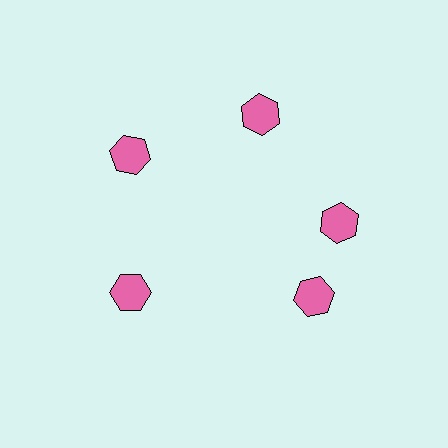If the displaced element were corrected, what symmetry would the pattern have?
It would have 5-fold rotational symmetry — the pattern would map onto itself every 72 degrees.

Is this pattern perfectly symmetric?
No. The 5 pink hexagons are arranged in a ring, but one element near the 5 o'clock position is rotated out of alignment along the ring, breaking the 5-fold rotational symmetry.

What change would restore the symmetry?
The symmetry would be restored by rotating it back into even spacing with its neighbors so that all 5 hexagons sit at equal angles and equal distance from the center.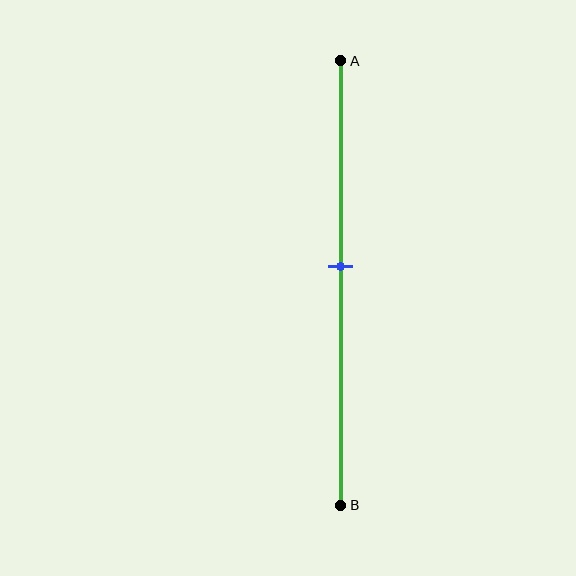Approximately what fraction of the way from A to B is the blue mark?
The blue mark is approximately 45% of the way from A to B.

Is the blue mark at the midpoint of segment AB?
No, the mark is at about 45% from A, not at the 50% midpoint.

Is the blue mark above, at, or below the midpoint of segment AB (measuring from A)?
The blue mark is above the midpoint of segment AB.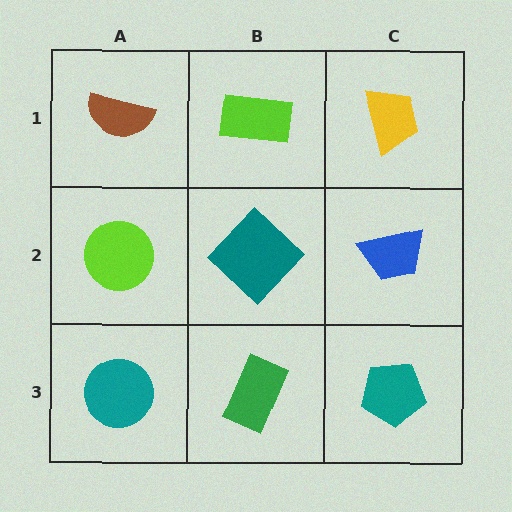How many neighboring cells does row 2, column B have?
4.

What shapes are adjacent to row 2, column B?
A lime rectangle (row 1, column B), a green rectangle (row 3, column B), a lime circle (row 2, column A), a blue trapezoid (row 2, column C).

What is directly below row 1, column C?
A blue trapezoid.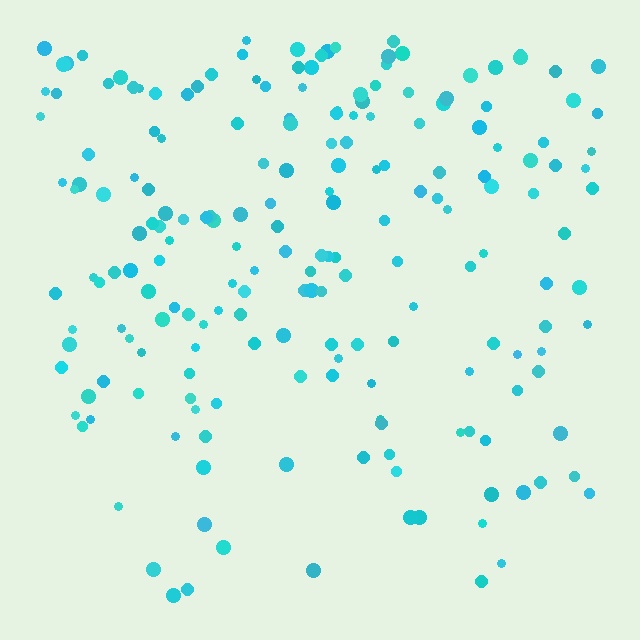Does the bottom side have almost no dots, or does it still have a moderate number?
Still a moderate number, just noticeably fewer than the top.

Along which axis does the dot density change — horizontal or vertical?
Vertical.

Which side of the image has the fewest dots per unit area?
The bottom.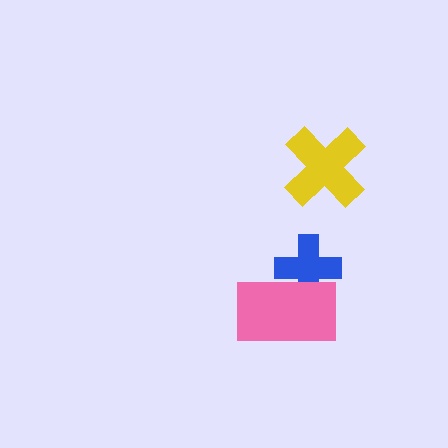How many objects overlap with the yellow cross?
0 objects overlap with the yellow cross.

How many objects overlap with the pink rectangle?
1 object overlaps with the pink rectangle.